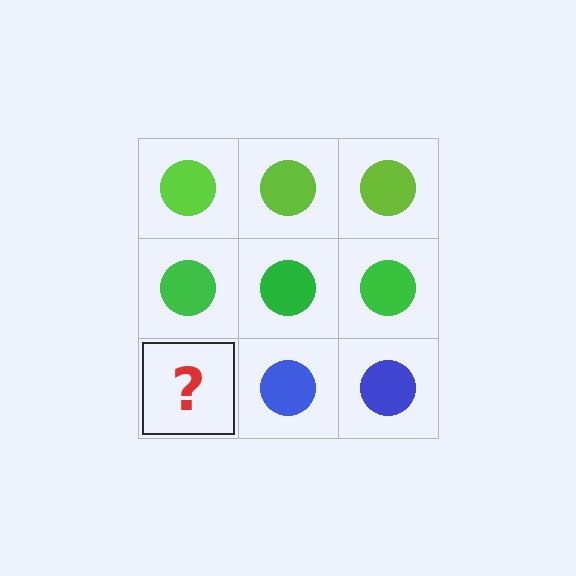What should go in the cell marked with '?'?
The missing cell should contain a blue circle.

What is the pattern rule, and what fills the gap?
The rule is that each row has a consistent color. The gap should be filled with a blue circle.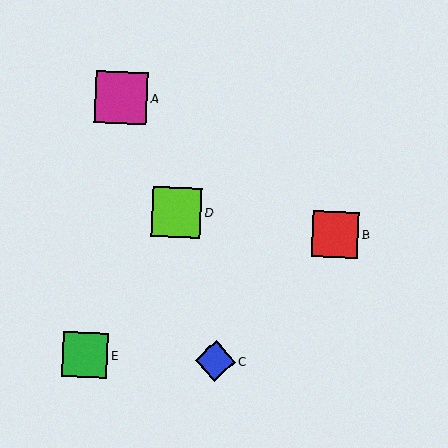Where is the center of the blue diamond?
The center of the blue diamond is at (215, 361).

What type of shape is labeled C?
Shape C is a blue diamond.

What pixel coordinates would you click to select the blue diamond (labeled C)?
Click at (215, 361) to select the blue diamond C.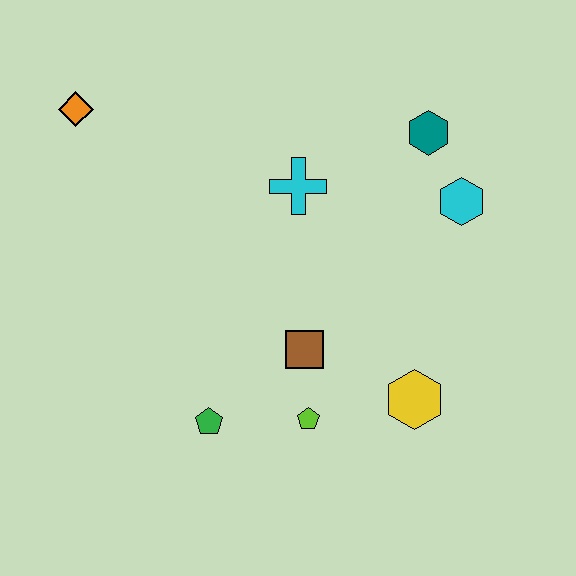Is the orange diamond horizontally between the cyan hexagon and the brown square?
No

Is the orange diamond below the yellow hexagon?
No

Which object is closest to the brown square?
The lime pentagon is closest to the brown square.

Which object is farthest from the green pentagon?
The teal hexagon is farthest from the green pentagon.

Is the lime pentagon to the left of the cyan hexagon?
Yes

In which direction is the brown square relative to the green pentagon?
The brown square is to the right of the green pentagon.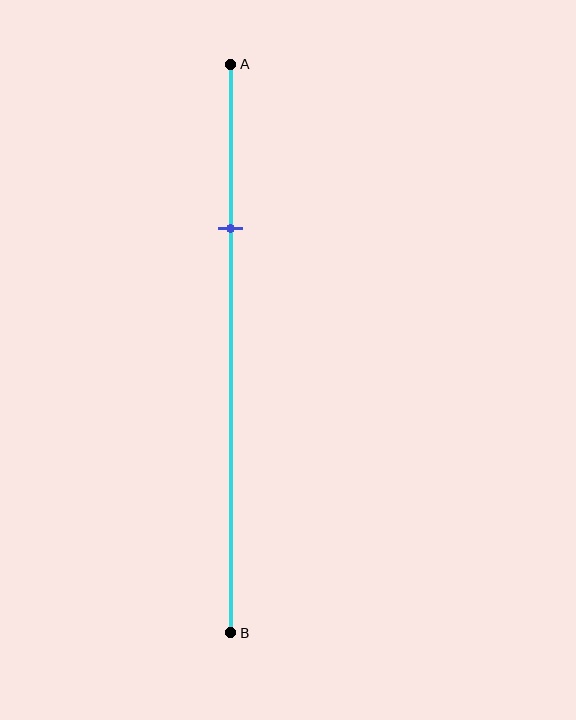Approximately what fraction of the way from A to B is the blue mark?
The blue mark is approximately 30% of the way from A to B.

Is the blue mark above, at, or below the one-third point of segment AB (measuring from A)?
The blue mark is above the one-third point of segment AB.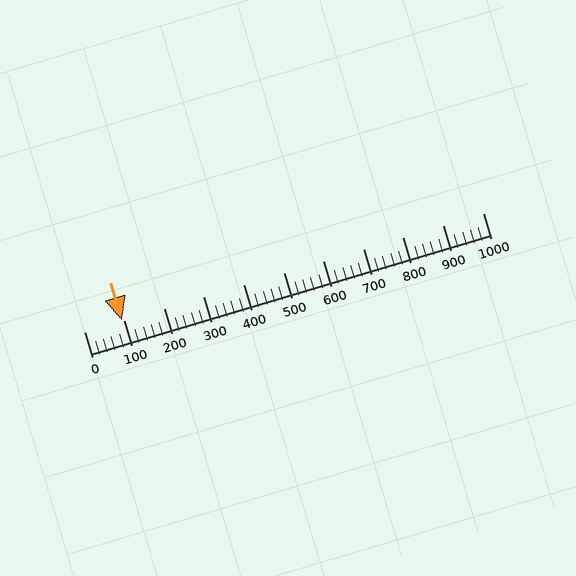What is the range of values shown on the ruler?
The ruler shows values from 0 to 1000.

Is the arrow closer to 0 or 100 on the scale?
The arrow is closer to 100.